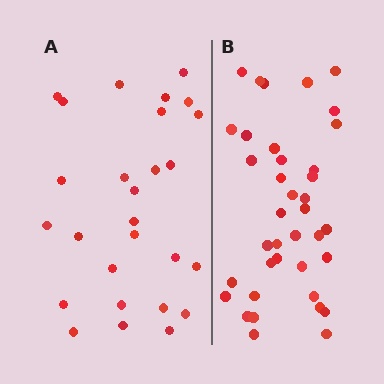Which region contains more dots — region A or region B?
Region B (the right region) has more dots.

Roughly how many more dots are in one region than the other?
Region B has roughly 12 or so more dots than region A.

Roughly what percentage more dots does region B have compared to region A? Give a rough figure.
About 40% more.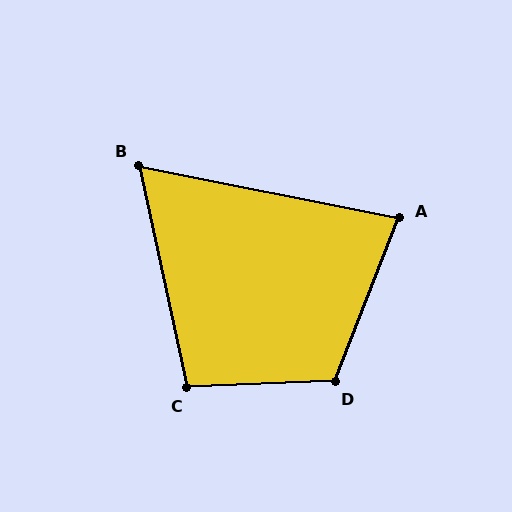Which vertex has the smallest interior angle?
B, at approximately 66 degrees.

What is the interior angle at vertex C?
Approximately 100 degrees (obtuse).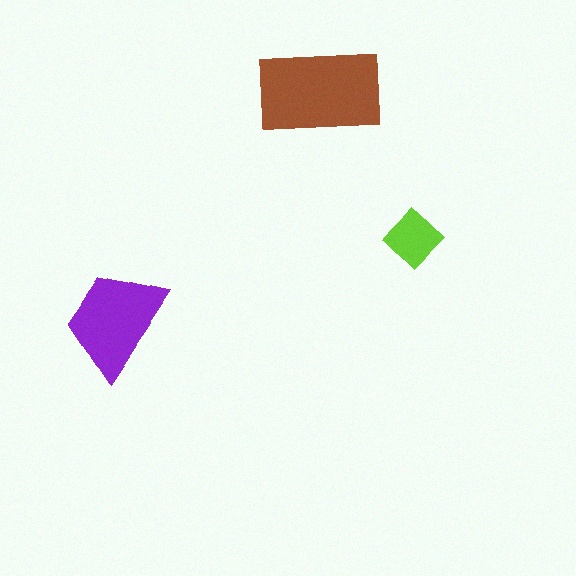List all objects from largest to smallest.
The brown rectangle, the purple trapezoid, the lime diamond.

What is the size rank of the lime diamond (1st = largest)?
3rd.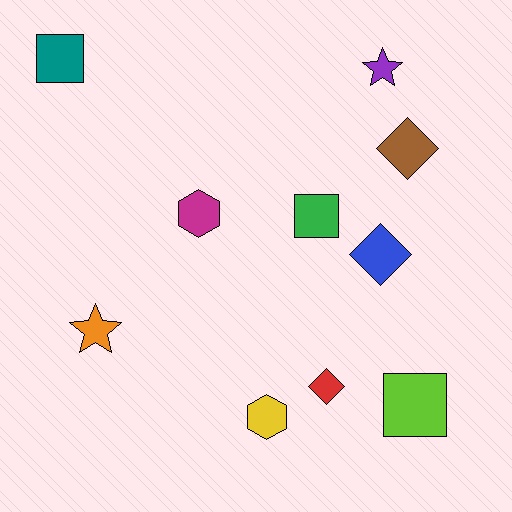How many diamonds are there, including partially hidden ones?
There are 3 diamonds.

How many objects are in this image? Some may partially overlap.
There are 10 objects.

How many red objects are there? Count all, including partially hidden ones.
There is 1 red object.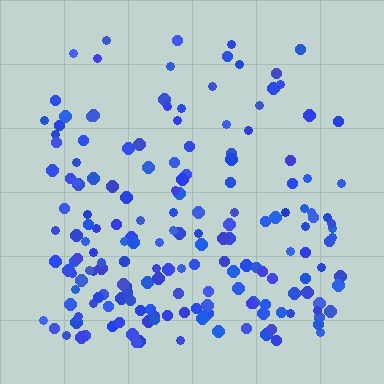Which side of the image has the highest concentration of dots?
The bottom.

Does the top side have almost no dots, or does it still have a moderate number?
Still a moderate number, just noticeably fewer than the bottom.